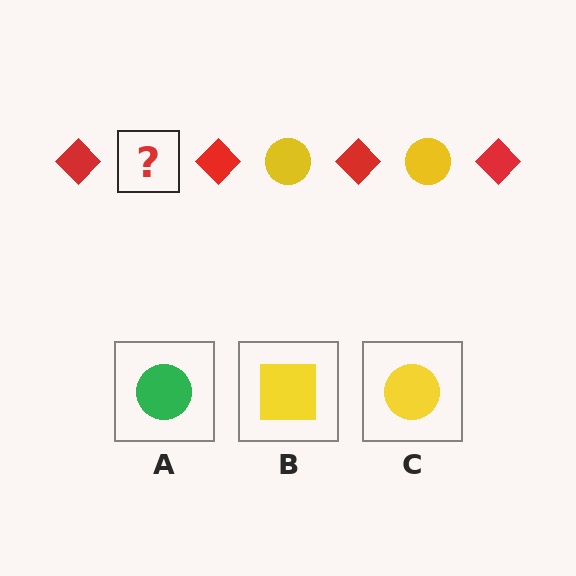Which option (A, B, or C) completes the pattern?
C.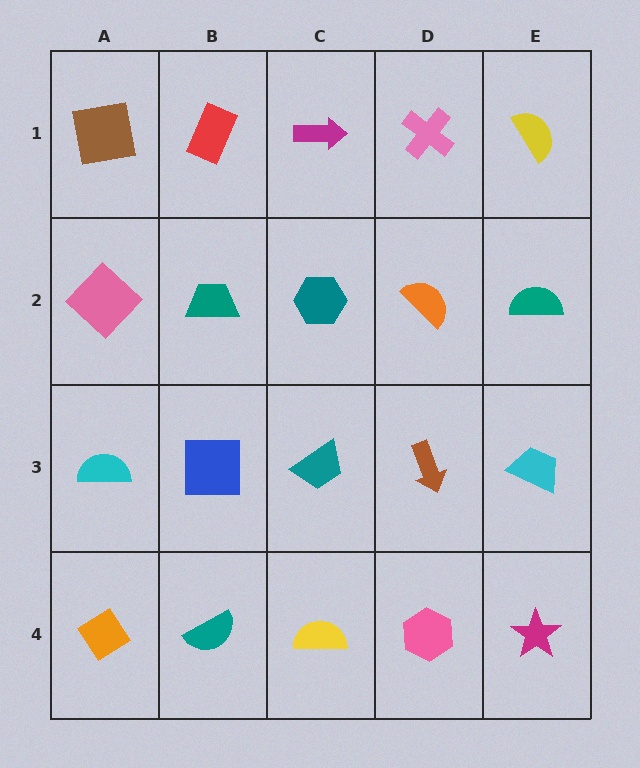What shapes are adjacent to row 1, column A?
A pink diamond (row 2, column A), a red rectangle (row 1, column B).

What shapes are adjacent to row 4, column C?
A teal trapezoid (row 3, column C), a teal semicircle (row 4, column B), a pink hexagon (row 4, column D).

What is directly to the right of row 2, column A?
A teal trapezoid.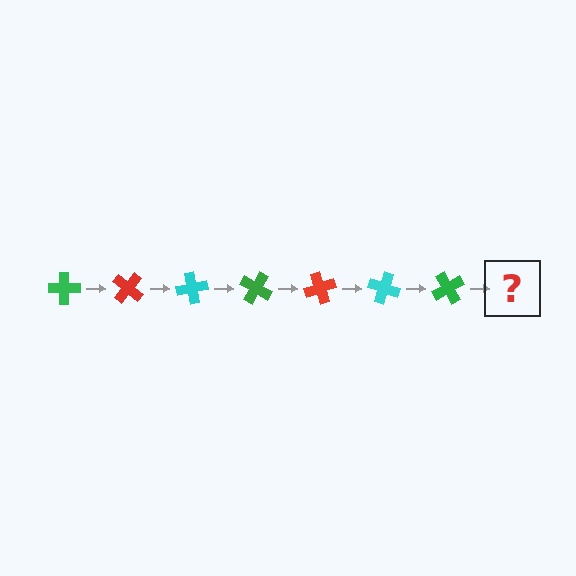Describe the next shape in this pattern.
It should be a red cross, rotated 280 degrees from the start.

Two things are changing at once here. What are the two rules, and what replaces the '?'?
The two rules are that it rotates 40 degrees each step and the color cycles through green, red, and cyan. The '?' should be a red cross, rotated 280 degrees from the start.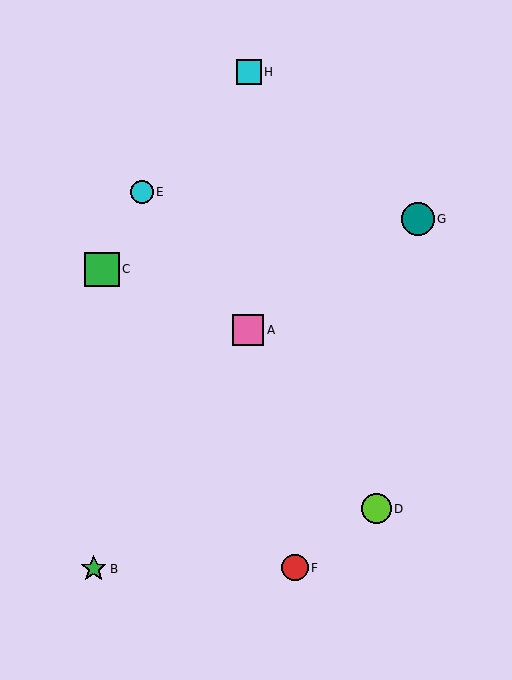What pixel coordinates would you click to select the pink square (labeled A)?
Click at (248, 330) to select the pink square A.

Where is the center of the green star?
The center of the green star is at (94, 569).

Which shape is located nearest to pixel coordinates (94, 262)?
The green square (labeled C) at (102, 269) is nearest to that location.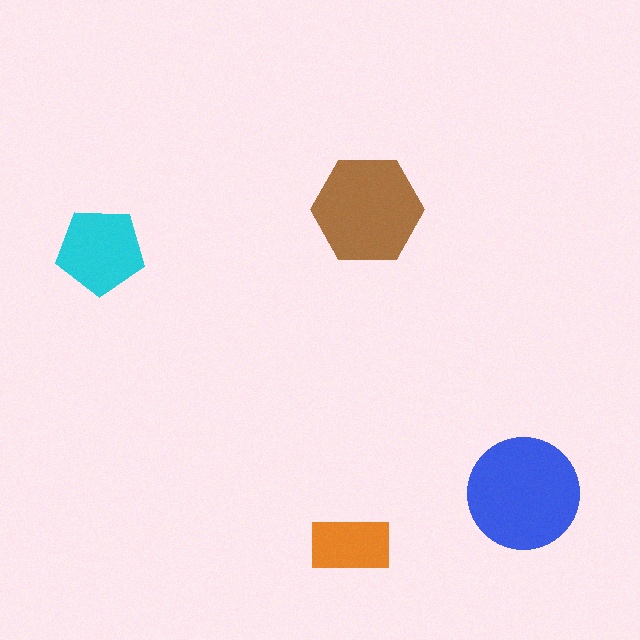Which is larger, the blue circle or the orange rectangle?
The blue circle.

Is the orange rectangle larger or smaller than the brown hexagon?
Smaller.